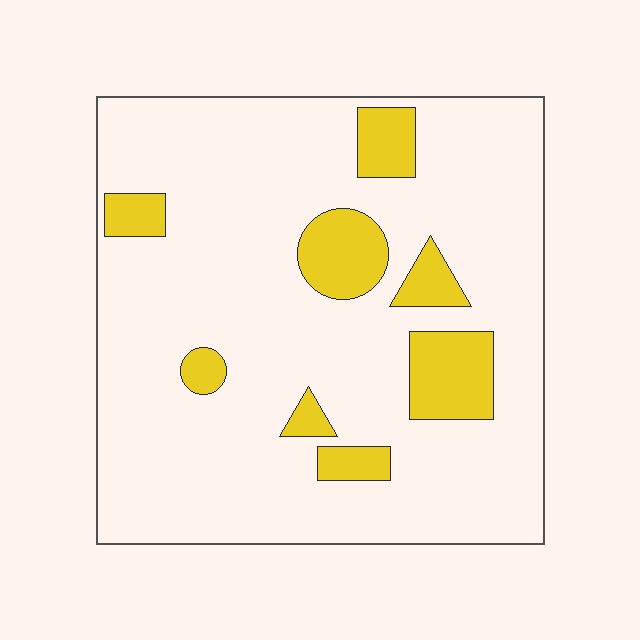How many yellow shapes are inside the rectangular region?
8.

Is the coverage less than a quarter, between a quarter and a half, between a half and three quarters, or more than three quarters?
Less than a quarter.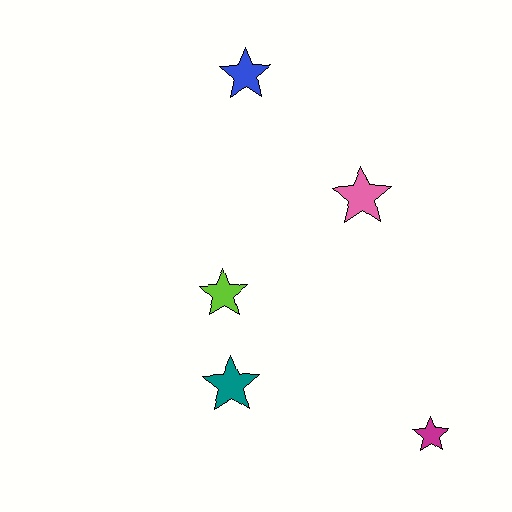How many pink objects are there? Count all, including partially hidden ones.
There is 1 pink object.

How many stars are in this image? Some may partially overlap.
There are 5 stars.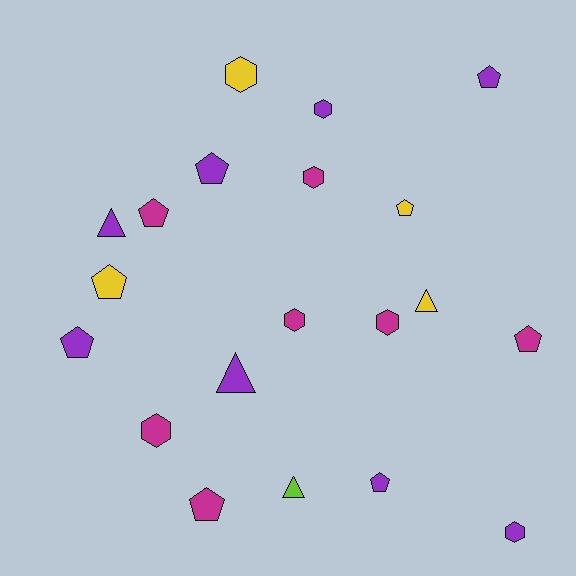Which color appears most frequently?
Purple, with 8 objects.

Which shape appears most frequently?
Pentagon, with 9 objects.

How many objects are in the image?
There are 20 objects.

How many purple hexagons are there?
There are 2 purple hexagons.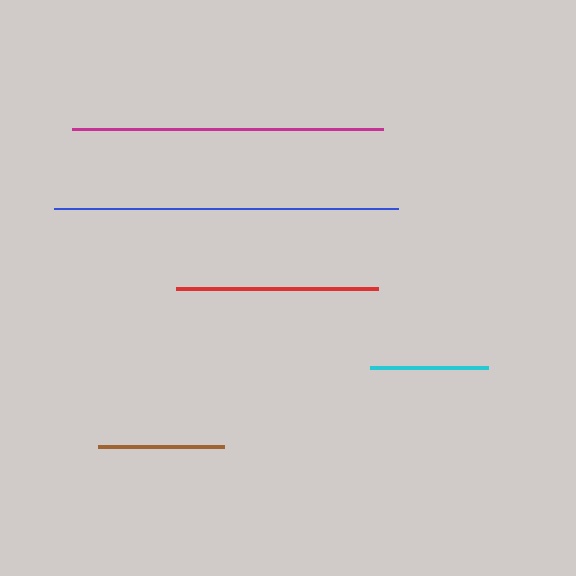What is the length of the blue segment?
The blue segment is approximately 344 pixels long.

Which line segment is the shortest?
The cyan line is the shortest at approximately 117 pixels.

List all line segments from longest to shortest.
From longest to shortest: blue, magenta, red, brown, cyan.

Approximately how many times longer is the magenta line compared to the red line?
The magenta line is approximately 1.5 times the length of the red line.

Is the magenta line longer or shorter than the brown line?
The magenta line is longer than the brown line.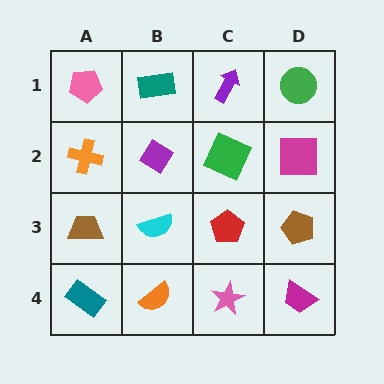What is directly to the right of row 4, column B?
A pink star.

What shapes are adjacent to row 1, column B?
A purple diamond (row 2, column B), a pink pentagon (row 1, column A), a purple arrow (row 1, column C).